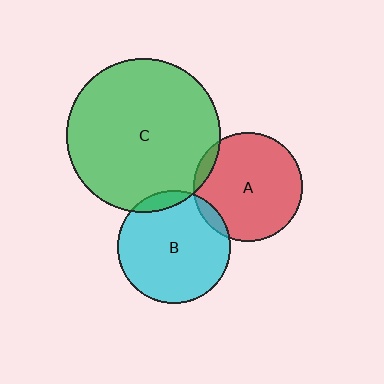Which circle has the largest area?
Circle C (green).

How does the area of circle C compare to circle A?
Approximately 2.0 times.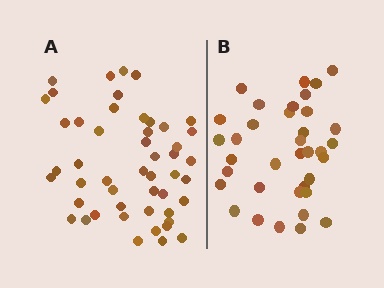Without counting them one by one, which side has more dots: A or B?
Region A (the left region) has more dots.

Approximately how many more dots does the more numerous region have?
Region A has approximately 15 more dots than region B.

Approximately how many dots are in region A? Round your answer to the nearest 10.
About 50 dots. (The exact count is 49, which rounds to 50.)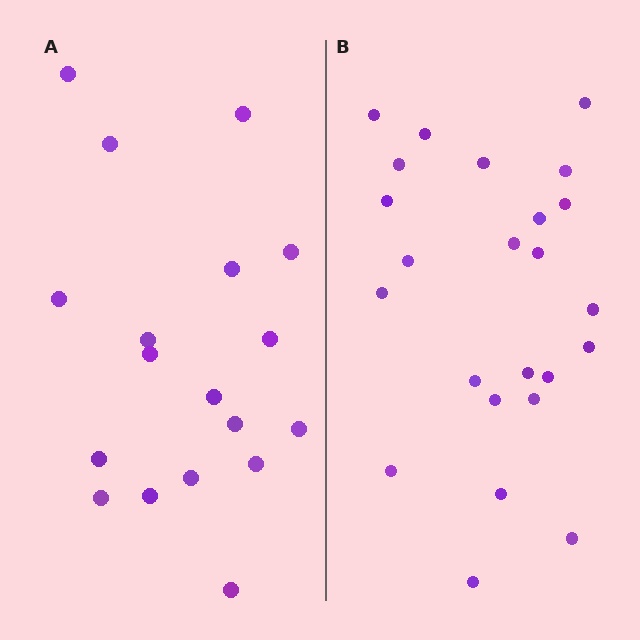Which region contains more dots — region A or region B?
Region B (the right region) has more dots.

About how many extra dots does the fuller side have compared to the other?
Region B has about 6 more dots than region A.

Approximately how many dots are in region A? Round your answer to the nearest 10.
About 20 dots. (The exact count is 18, which rounds to 20.)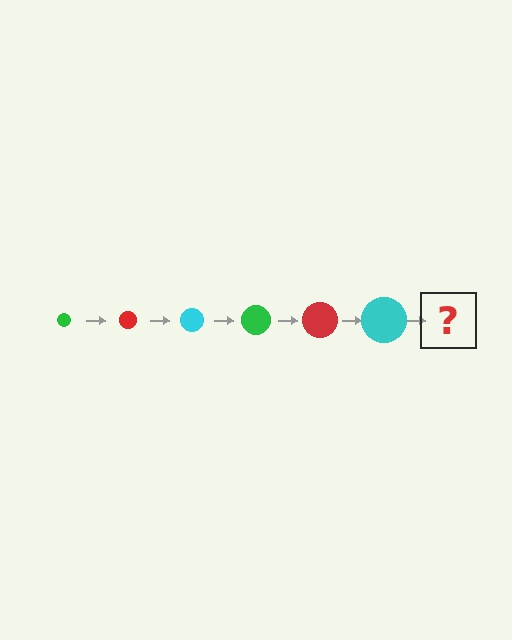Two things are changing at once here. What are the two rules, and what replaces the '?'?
The two rules are that the circle grows larger each step and the color cycles through green, red, and cyan. The '?' should be a green circle, larger than the previous one.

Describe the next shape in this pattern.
It should be a green circle, larger than the previous one.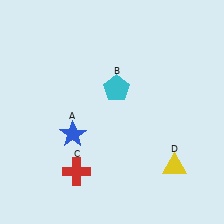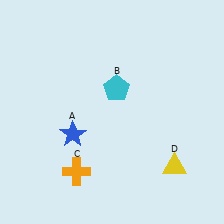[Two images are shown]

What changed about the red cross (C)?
In Image 1, C is red. In Image 2, it changed to orange.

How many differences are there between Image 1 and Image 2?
There is 1 difference between the two images.